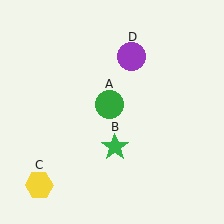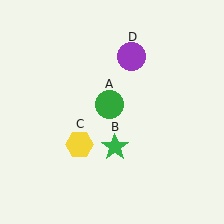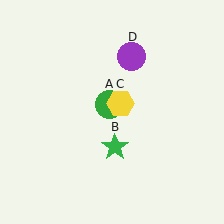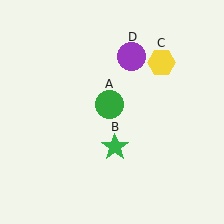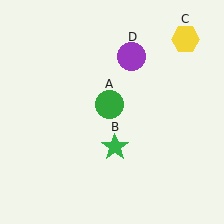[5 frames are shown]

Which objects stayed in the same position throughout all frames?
Green circle (object A) and green star (object B) and purple circle (object D) remained stationary.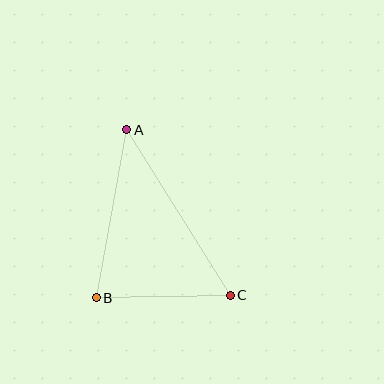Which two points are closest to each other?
Points B and C are closest to each other.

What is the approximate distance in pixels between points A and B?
The distance between A and B is approximately 171 pixels.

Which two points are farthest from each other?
Points A and C are farthest from each other.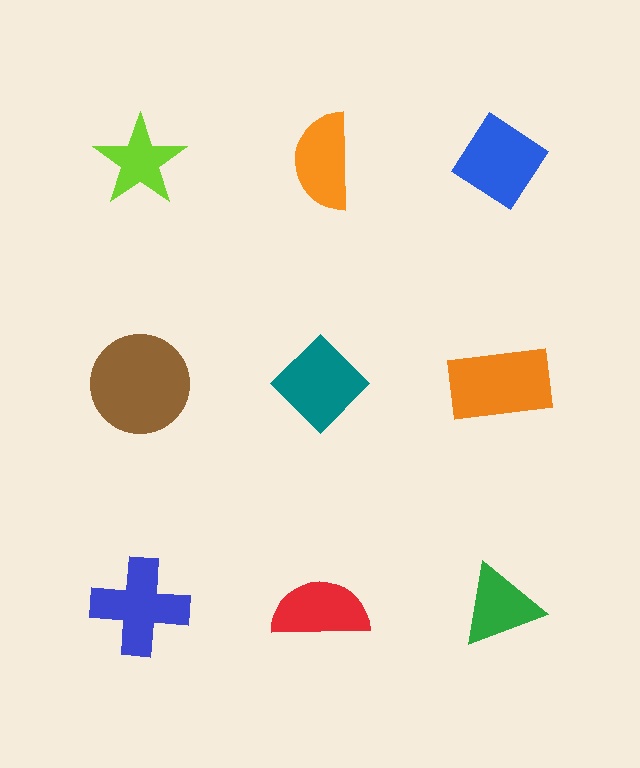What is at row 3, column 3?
A green triangle.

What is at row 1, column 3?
A blue diamond.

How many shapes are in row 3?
3 shapes.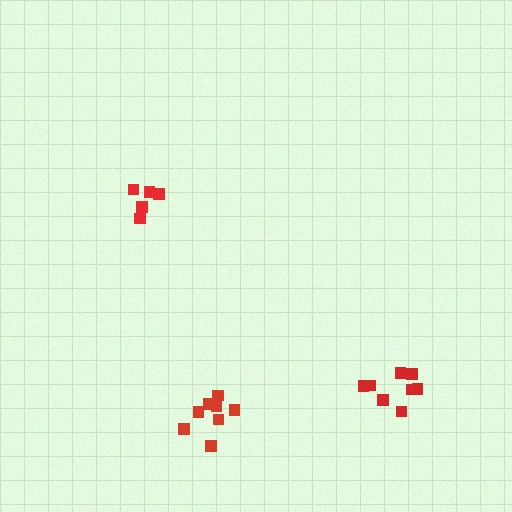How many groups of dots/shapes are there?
There are 3 groups.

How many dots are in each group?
Group 1: 8 dots, Group 2: 5 dots, Group 3: 8 dots (21 total).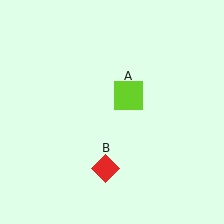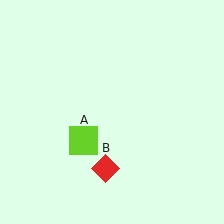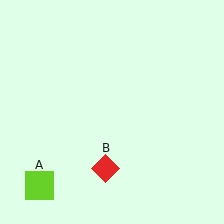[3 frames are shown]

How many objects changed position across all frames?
1 object changed position: lime square (object A).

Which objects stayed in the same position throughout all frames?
Red diamond (object B) remained stationary.